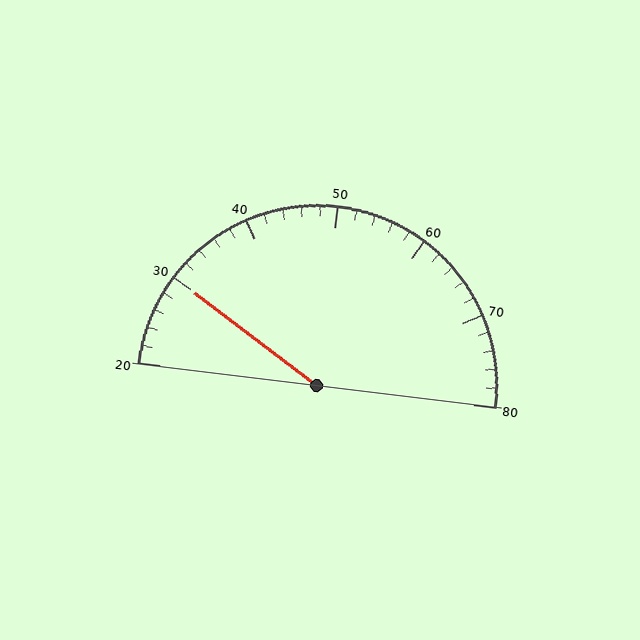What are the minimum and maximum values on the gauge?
The gauge ranges from 20 to 80.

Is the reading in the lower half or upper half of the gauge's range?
The reading is in the lower half of the range (20 to 80).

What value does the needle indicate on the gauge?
The needle indicates approximately 30.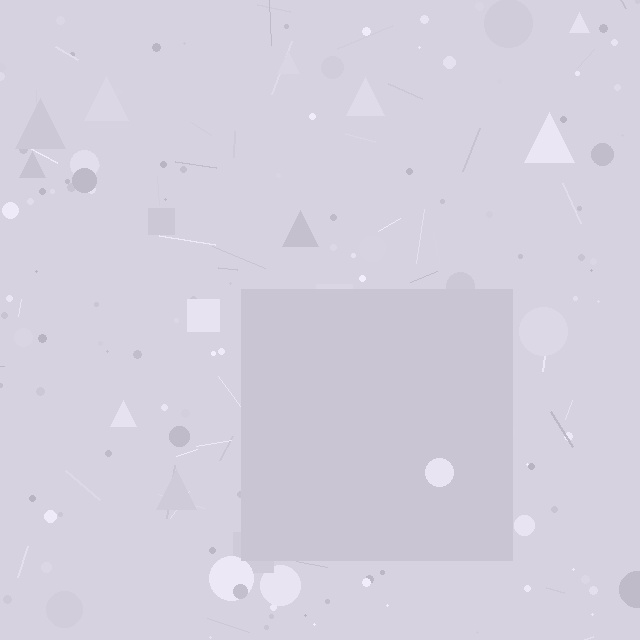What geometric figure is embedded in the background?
A square is embedded in the background.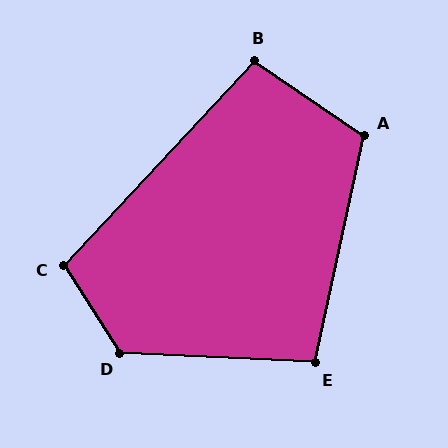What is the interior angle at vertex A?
Approximately 112 degrees (obtuse).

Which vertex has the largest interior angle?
D, at approximately 126 degrees.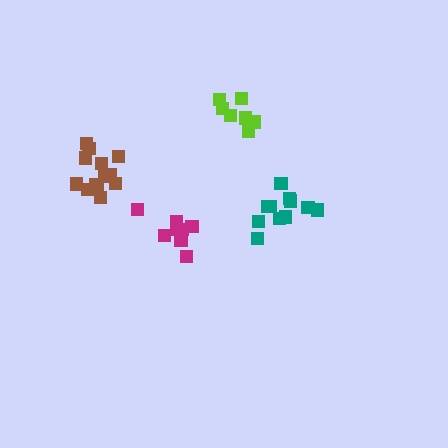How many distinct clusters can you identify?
There are 4 distinct clusters.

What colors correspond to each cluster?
The clusters are colored: brown, magenta, lime, teal.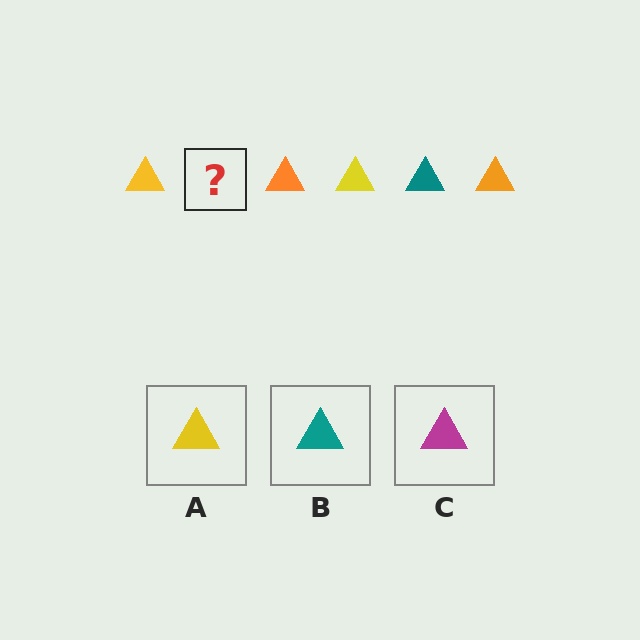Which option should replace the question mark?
Option B.